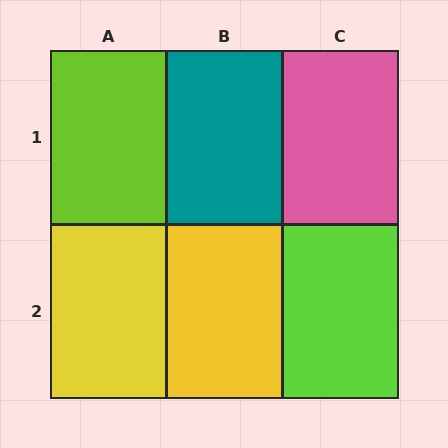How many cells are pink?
1 cell is pink.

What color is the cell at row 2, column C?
Lime.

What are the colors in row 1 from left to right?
Lime, teal, pink.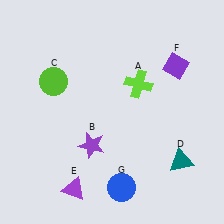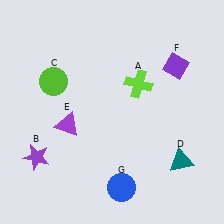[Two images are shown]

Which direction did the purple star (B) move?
The purple star (B) moved left.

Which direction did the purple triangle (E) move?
The purple triangle (E) moved up.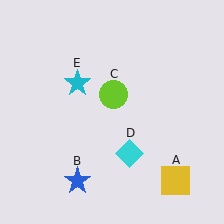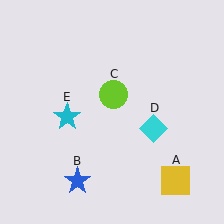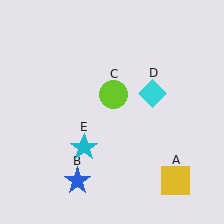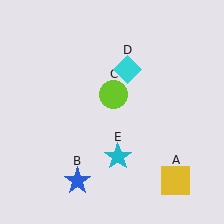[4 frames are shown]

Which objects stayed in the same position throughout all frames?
Yellow square (object A) and blue star (object B) and lime circle (object C) remained stationary.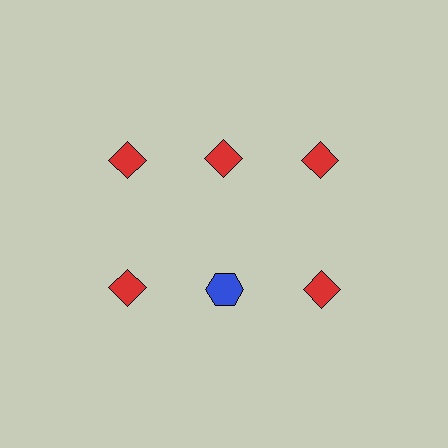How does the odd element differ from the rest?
It differs in both color (blue instead of red) and shape (hexagon instead of diamond).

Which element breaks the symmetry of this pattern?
The blue hexagon in the second row, second from left column breaks the symmetry. All other shapes are red diamonds.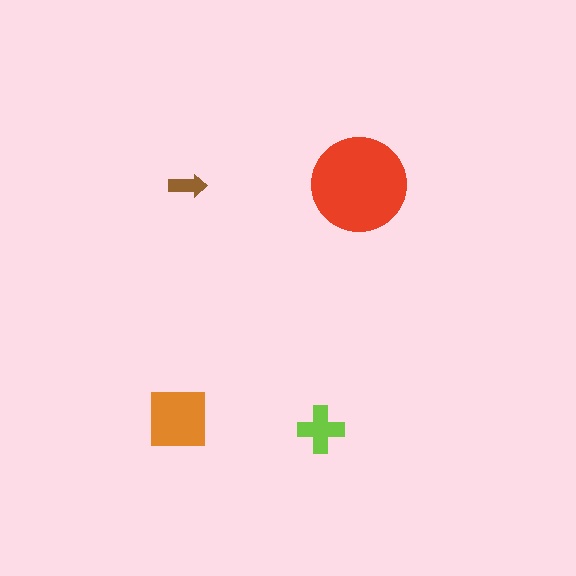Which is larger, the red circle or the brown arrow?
The red circle.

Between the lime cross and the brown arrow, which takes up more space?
The lime cross.